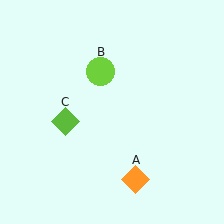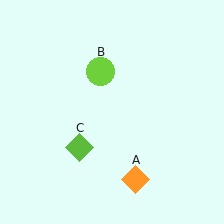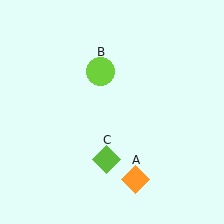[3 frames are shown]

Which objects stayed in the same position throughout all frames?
Orange diamond (object A) and lime circle (object B) remained stationary.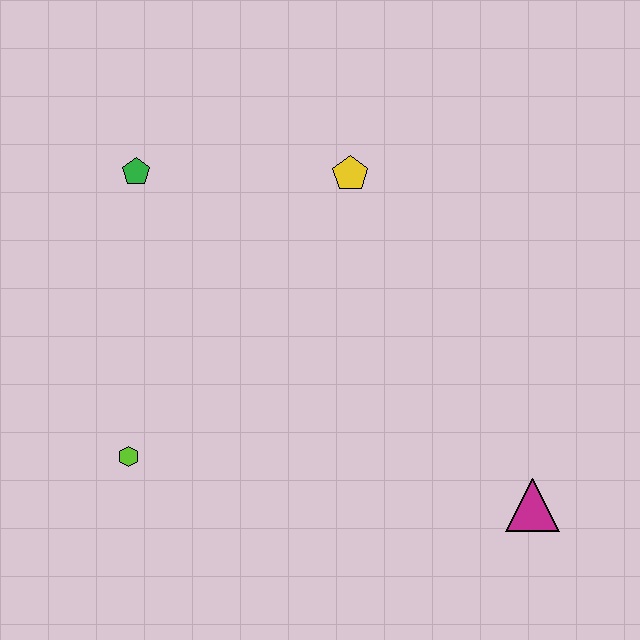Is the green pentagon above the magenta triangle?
Yes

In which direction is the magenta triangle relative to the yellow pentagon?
The magenta triangle is below the yellow pentagon.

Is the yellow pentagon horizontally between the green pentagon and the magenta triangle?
Yes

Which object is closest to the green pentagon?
The yellow pentagon is closest to the green pentagon.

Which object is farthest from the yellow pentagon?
The magenta triangle is farthest from the yellow pentagon.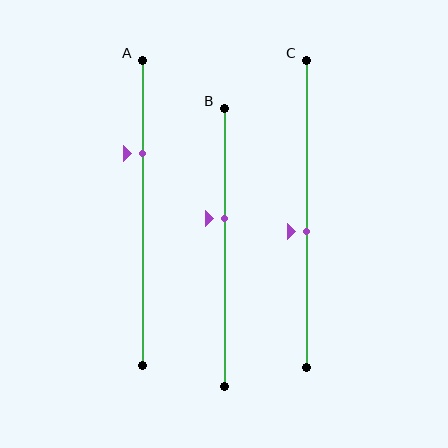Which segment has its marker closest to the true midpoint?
Segment C has its marker closest to the true midpoint.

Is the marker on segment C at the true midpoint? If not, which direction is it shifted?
No, the marker on segment C is shifted downward by about 6% of the segment length.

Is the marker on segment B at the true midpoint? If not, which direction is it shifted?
No, the marker on segment B is shifted upward by about 10% of the segment length.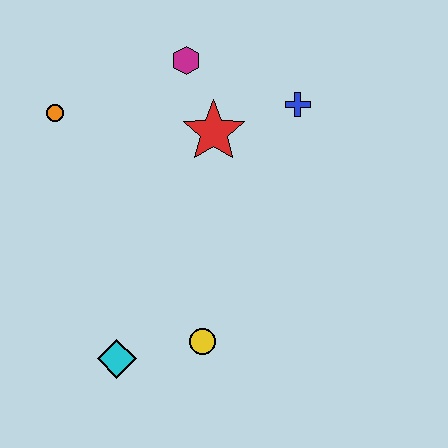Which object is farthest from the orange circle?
The yellow circle is farthest from the orange circle.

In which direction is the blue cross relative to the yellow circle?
The blue cross is above the yellow circle.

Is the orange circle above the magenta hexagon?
No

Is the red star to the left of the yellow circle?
No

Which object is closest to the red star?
The magenta hexagon is closest to the red star.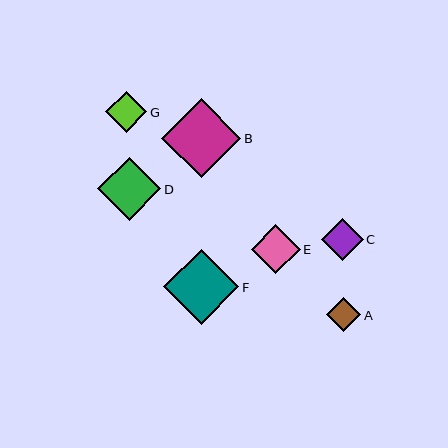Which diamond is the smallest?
Diamond A is the smallest with a size of approximately 34 pixels.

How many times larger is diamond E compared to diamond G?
Diamond E is approximately 1.2 times the size of diamond G.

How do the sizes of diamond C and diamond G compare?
Diamond C and diamond G are approximately the same size.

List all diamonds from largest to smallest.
From largest to smallest: B, F, D, E, C, G, A.